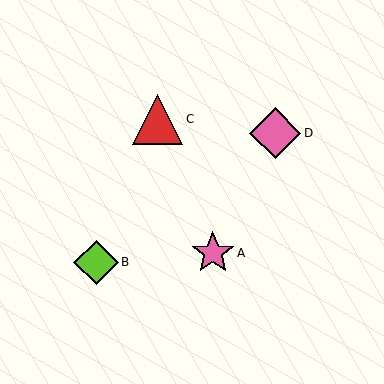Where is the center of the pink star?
The center of the pink star is at (213, 253).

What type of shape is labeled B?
Shape B is a lime diamond.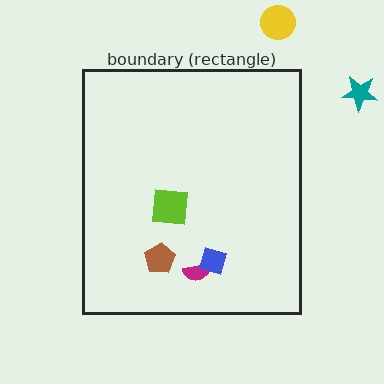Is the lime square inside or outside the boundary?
Inside.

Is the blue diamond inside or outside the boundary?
Inside.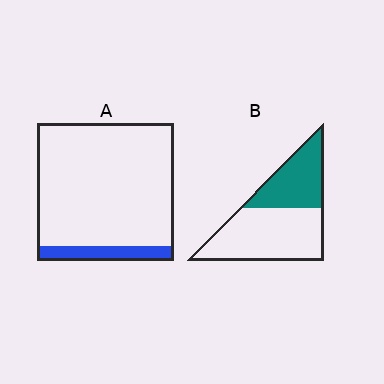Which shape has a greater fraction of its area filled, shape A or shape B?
Shape B.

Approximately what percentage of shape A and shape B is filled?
A is approximately 10% and B is approximately 40%.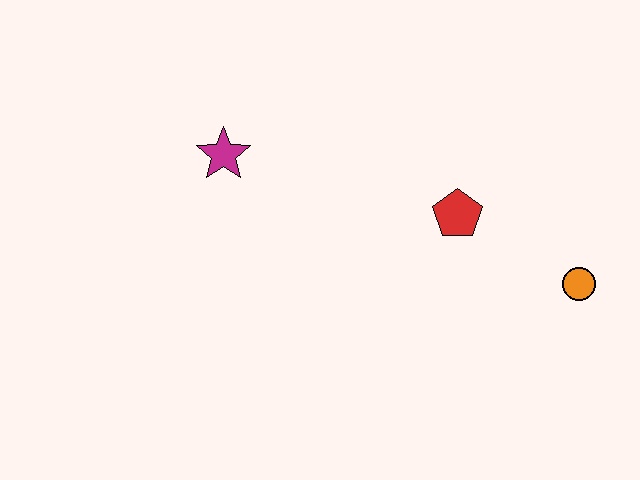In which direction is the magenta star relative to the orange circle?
The magenta star is to the left of the orange circle.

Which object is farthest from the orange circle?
The magenta star is farthest from the orange circle.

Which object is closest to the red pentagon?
The orange circle is closest to the red pentagon.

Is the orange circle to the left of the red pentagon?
No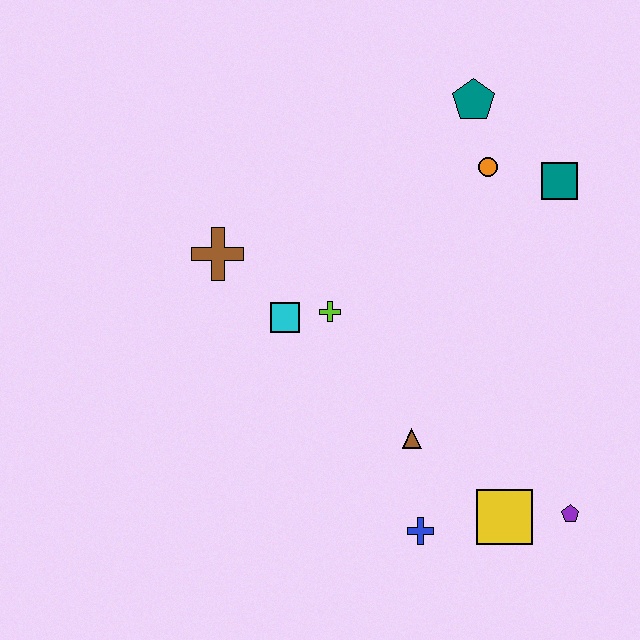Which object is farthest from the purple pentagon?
The brown cross is farthest from the purple pentagon.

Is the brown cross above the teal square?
No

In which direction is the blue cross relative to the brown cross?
The blue cross is below the brown cross.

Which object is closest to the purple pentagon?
The yellow square is closest to the purple pentagon.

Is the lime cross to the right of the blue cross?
No